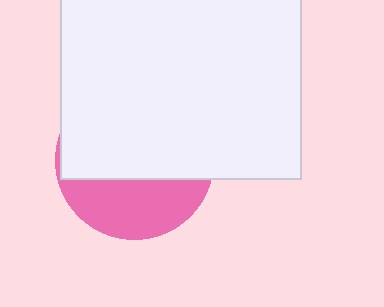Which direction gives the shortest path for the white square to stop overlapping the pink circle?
Moving up gives the shortest separation.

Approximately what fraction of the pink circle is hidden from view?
Roughly 64% of the pink circle is hidden behind the white square.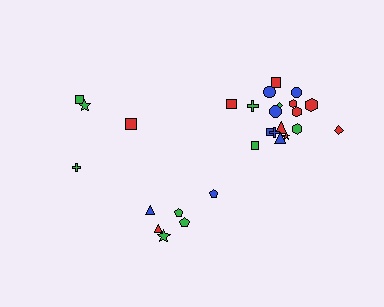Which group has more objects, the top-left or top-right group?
The top-right group.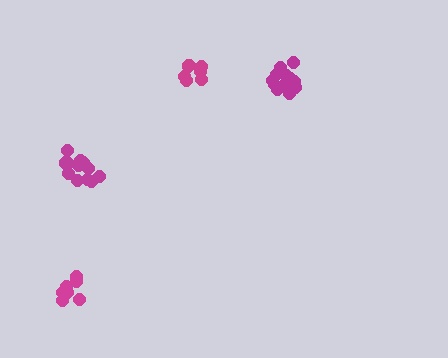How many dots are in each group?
Group 1: 12 dots, Group 2: 12 dots, Group 3: 7 dots, Group 4: 8 dots (39 total).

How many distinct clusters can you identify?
There are 4 distinct clusters.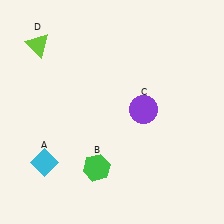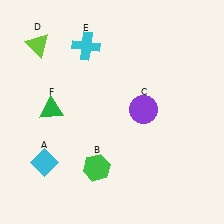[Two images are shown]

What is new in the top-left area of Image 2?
A green triangle (F) was added in the top-left area of Image 2.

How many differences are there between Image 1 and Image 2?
There are 2 differences between the two images.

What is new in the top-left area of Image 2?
A cyan cross (E) was added in the top-left area of Image 2.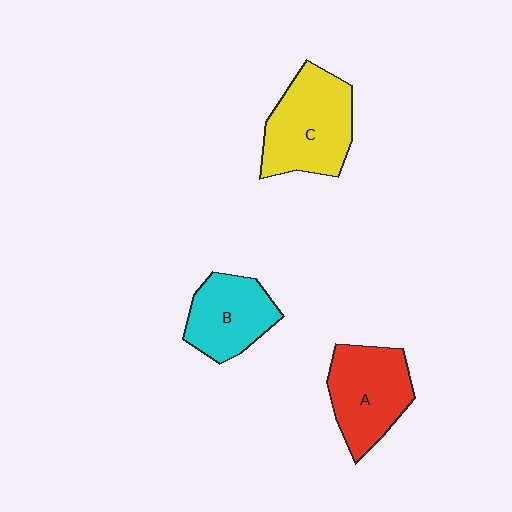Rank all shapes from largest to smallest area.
From largest to smallest: C (yellow), A (red), B (cyan).